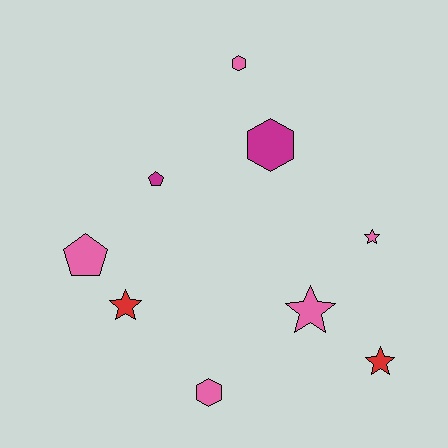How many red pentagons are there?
There are no red pentagons.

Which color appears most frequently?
Pink, with 5 objects.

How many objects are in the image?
There are 9 objects.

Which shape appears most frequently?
Star, with 4 objects.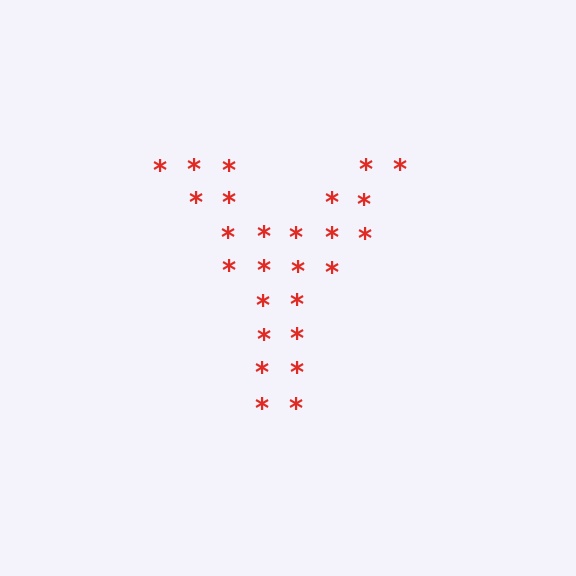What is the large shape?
The large shape is the letter Y.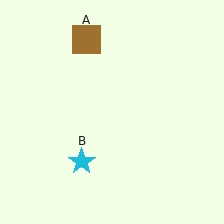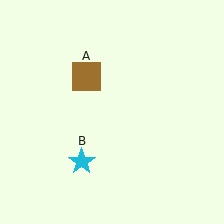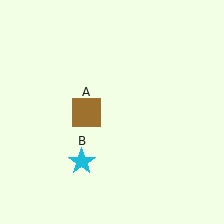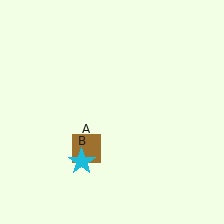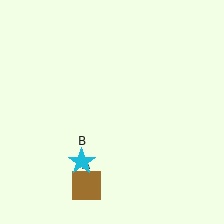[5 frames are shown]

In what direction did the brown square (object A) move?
The brown square (object A) moved down.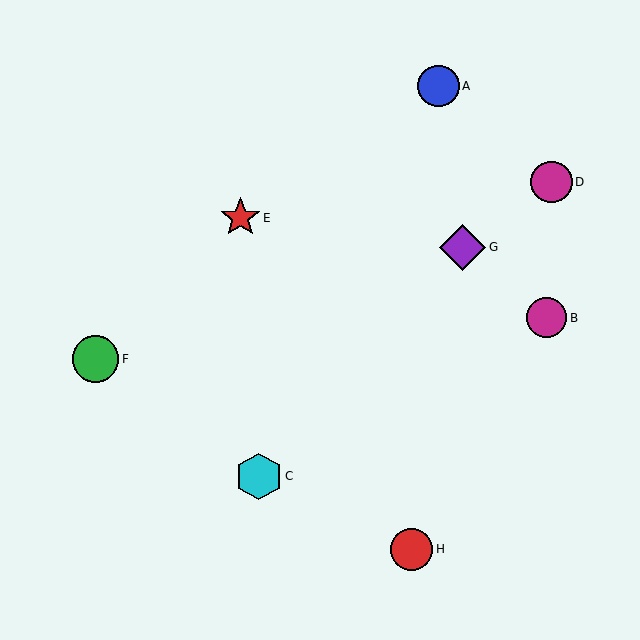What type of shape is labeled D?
Shape D is a magenta circle.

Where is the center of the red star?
The center of the red star is at (240, 218).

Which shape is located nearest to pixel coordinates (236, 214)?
The red star (labeled E) at (240, 218) is nearest to that location.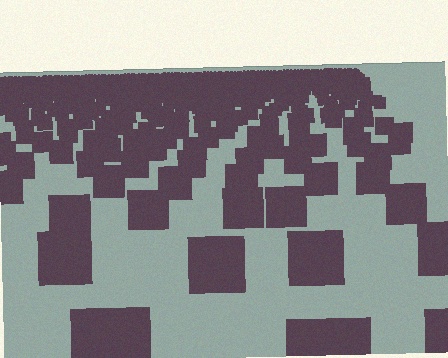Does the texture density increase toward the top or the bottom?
Density increases toward the top.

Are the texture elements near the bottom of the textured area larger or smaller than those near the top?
Larger. Near the bottom, elements are closer to the viewer and appear at a bigger on-screen size.